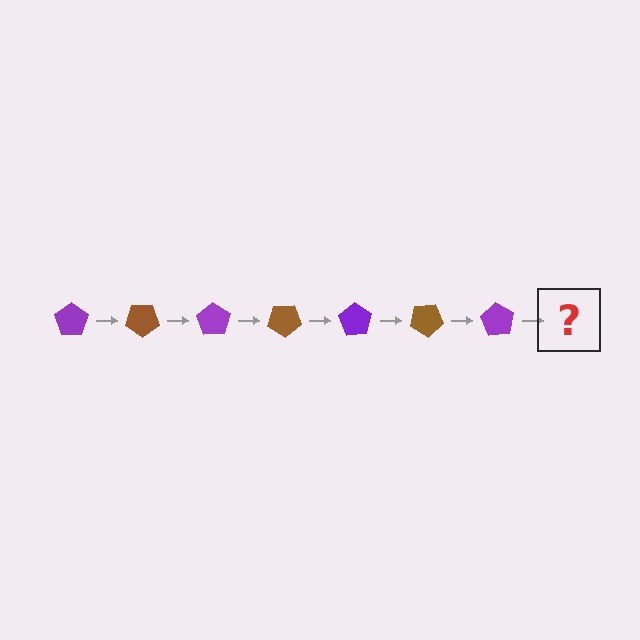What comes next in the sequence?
The next element should be a brown pentagon, rotated 245 degrees from the start.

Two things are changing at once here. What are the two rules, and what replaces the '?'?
The two rules are that it rotates 35 degrees each step and the color cycles through purple and brown. The '?' should be a brown pentagon, rotated 245 degrees from the start.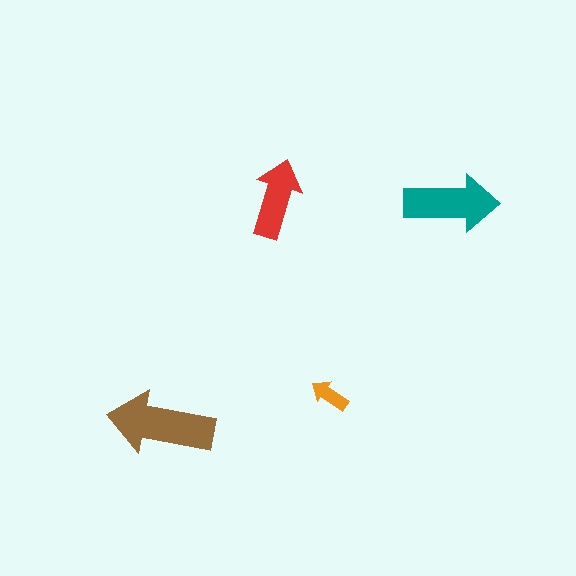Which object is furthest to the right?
The teal arrow is rightmost.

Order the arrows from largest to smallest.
the brown one, the teal one, the red one, the orange one.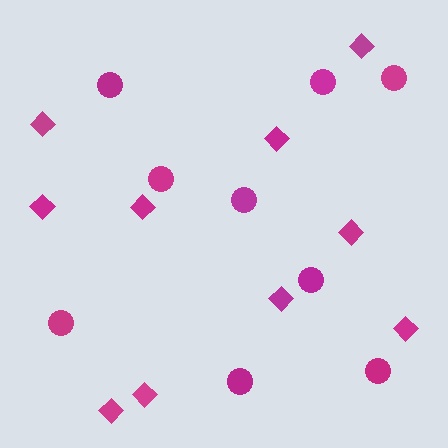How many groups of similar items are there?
There are 2 groups: one group of diamonds (10) and one group of circles (9).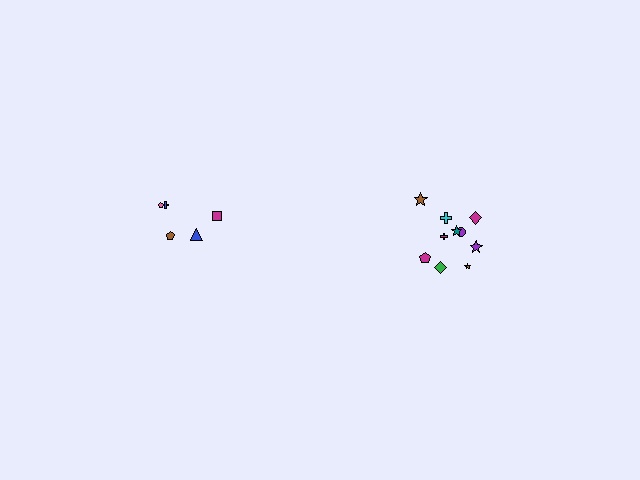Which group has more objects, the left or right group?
The right group.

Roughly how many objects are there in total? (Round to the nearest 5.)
Roughly 15 objects in total.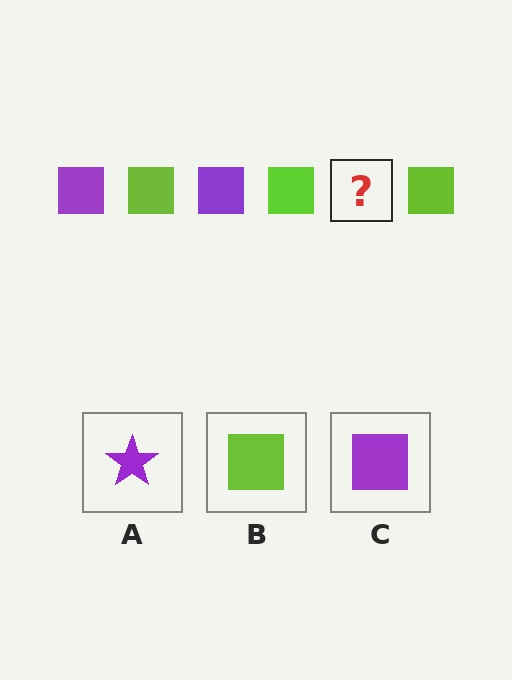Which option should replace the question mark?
Option C.